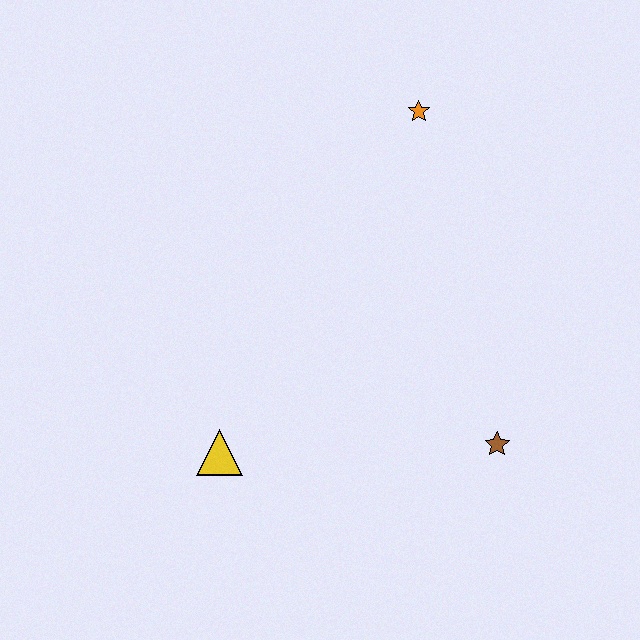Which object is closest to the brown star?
The yellow triangle is closest to the brown star.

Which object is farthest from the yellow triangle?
The orange star is farthest from the yellow triangle.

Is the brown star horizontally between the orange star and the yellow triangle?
No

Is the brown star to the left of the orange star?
No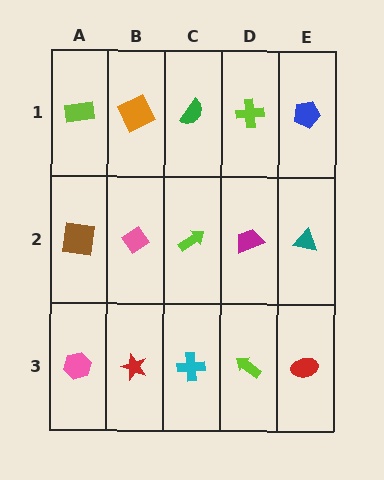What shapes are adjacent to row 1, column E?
A teal triangle (row 2, column E), a lime cross (row 1, column D).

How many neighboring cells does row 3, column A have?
2.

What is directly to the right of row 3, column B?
A cyan cross.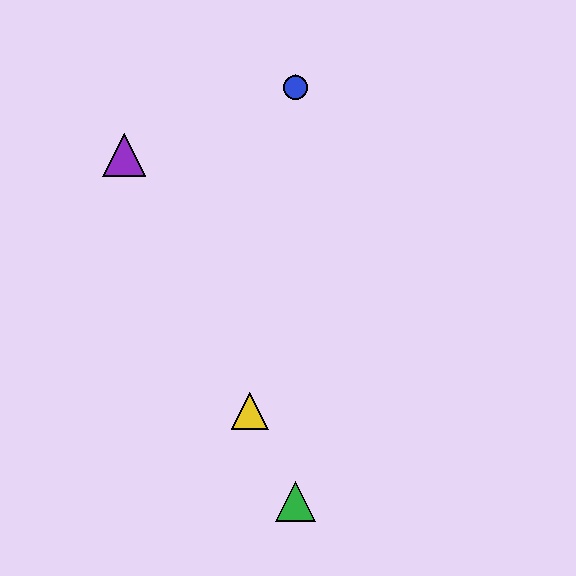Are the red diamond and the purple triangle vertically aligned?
No, the red diamond is at x≈296 and the purple triangle is at x≈124.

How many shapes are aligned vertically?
3 shapes (the red diamond, the blue circle, the green triangle) are aligned vertically.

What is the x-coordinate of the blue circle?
The blue circle is at x≈296.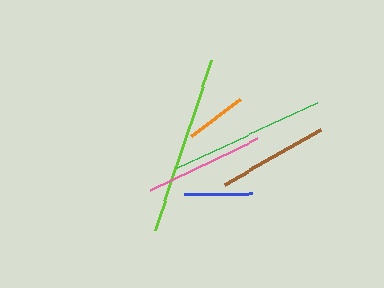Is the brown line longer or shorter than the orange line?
The brown line is longer than the orange line.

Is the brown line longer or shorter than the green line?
The green line is longer than the brown line.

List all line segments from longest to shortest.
From longest to shortest: lime, green, pink, brown, blue, orange.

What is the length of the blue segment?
The blue segment is approximately 67 pixels long.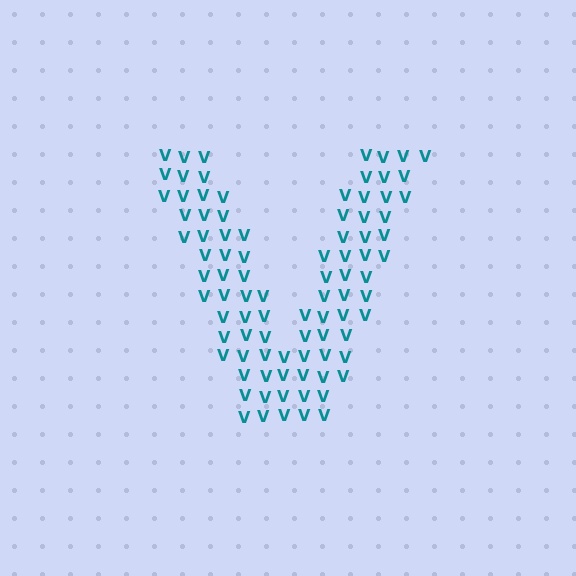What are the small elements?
The small elements are letter V's.